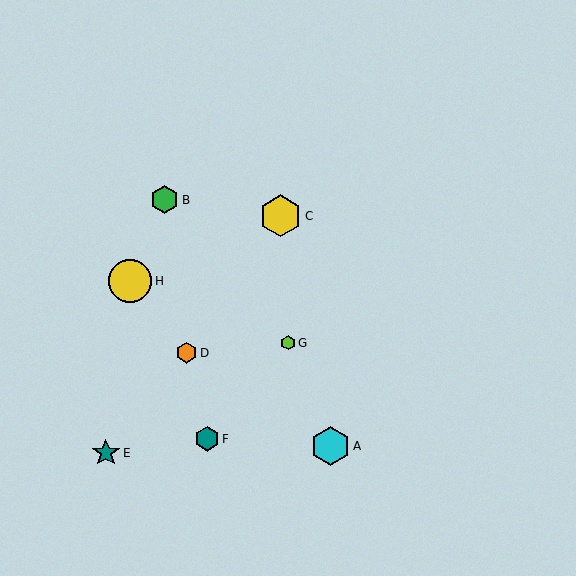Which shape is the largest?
The yellow circle (labeled H) is the largest.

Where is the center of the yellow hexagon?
The center of the yellow hexagon is at (281, 216).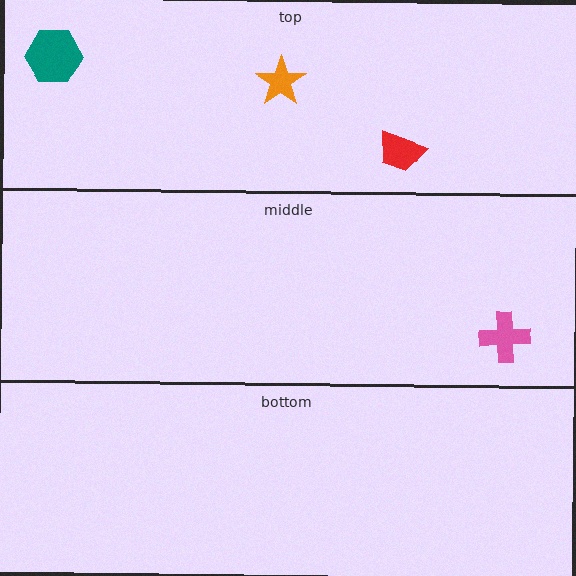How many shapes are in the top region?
3.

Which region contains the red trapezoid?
The top region.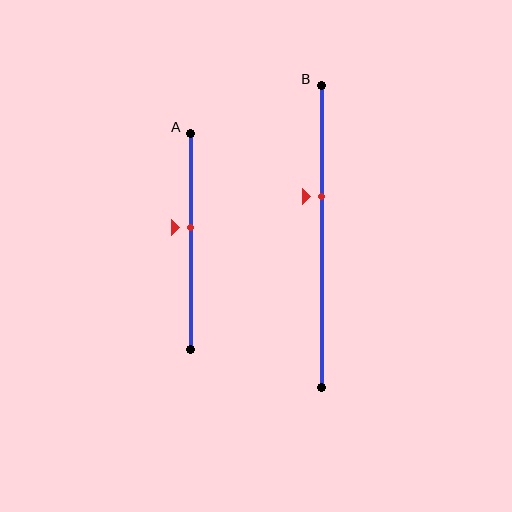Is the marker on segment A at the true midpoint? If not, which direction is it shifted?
No, the marker on segment A is shifted upward by about 6% of the segment length.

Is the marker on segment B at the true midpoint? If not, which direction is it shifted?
No, the marker on segment B is shifted upward by about 13% of the segment length.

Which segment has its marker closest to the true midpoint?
Segment A has its marker closest to the true midpoint.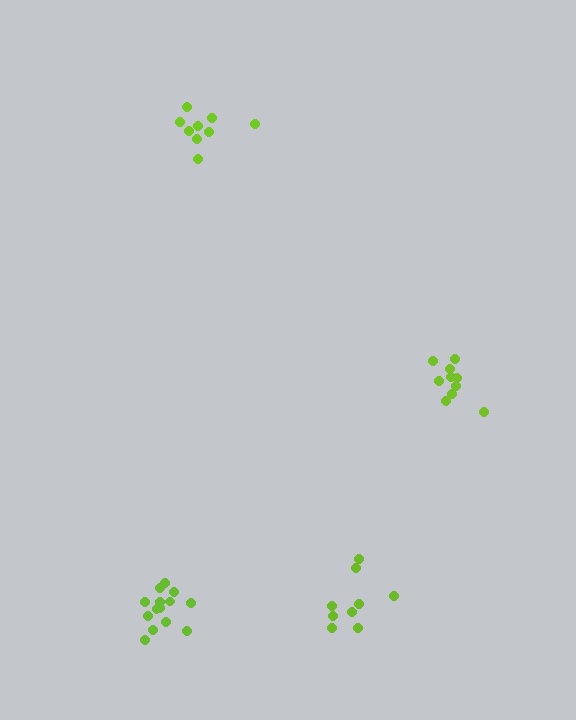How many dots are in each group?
Group 1: 10 dots, Group 2: 14 dots, Group 3: 9 dots, Group 4: 9 dots (42 total).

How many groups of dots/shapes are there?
There are 4 groups.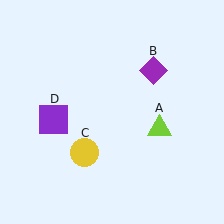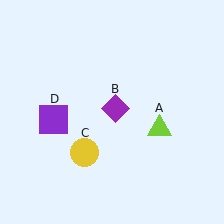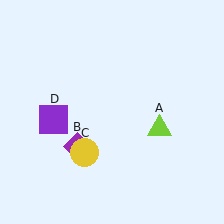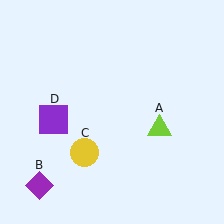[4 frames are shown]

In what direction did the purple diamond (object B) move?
The purple diamond (object B) moved down and to the left.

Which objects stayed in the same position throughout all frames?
Lime triangle (object A) and yellow circle (object C) and purple square (object D) remained stationary.